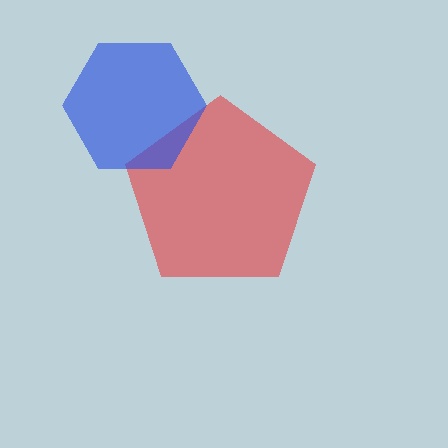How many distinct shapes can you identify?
There are 2 distinct shapes: a red pentagon, a blue hexagon.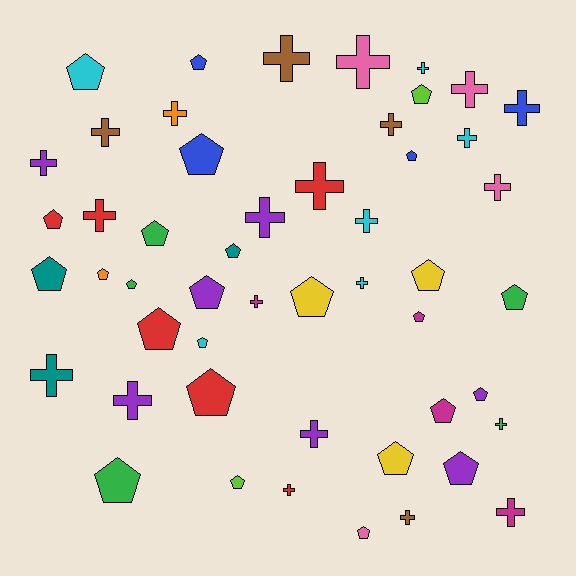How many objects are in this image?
There are 50 objects.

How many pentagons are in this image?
There are 26 pentagons.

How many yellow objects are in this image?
There are 3 yellow objects.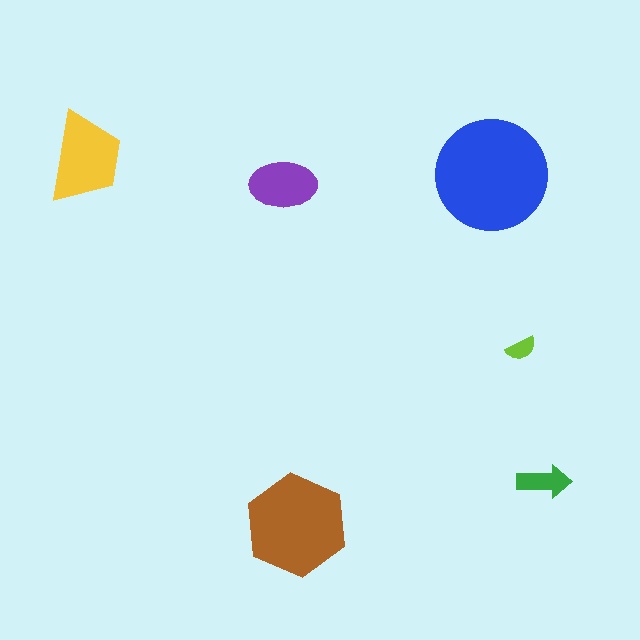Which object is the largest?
The blue circle.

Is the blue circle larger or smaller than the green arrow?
Larger.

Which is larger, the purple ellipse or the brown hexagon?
The brown hexagon.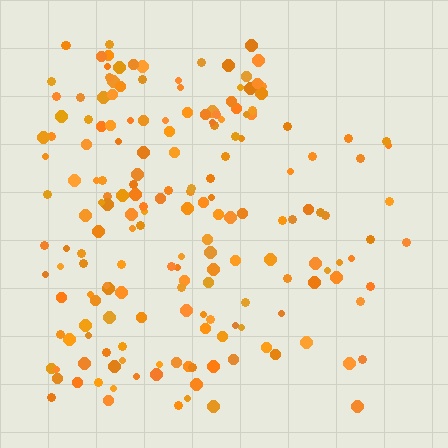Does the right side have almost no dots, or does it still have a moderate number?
Still a moderate number, just noticeably fewer than the left.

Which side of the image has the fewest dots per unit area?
The right.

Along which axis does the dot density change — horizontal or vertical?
Horizontal.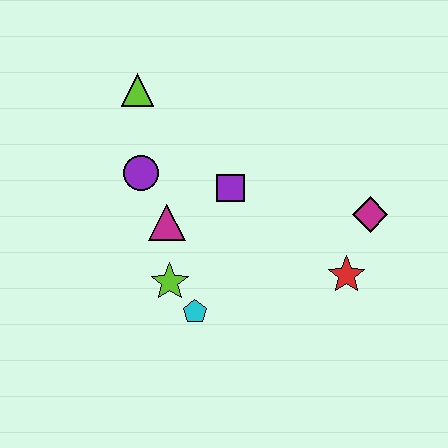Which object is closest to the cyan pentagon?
The lime star is closest to the cyan pentagon.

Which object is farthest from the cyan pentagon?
The lime triangle is farthest from the cyan pentagon.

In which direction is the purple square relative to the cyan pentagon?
The purple square is above the cyan pentagon.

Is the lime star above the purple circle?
No